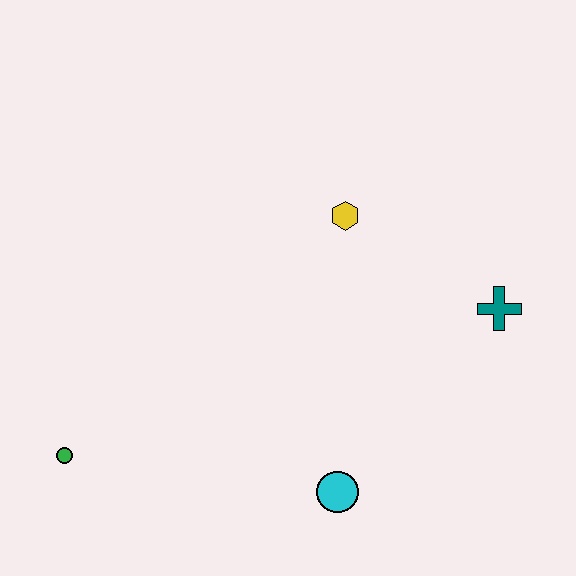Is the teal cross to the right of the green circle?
Yes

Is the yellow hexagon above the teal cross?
Yes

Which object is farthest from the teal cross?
The green circle is farthest from the teal cross.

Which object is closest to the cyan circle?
The teal cross is closest to the cyan circle.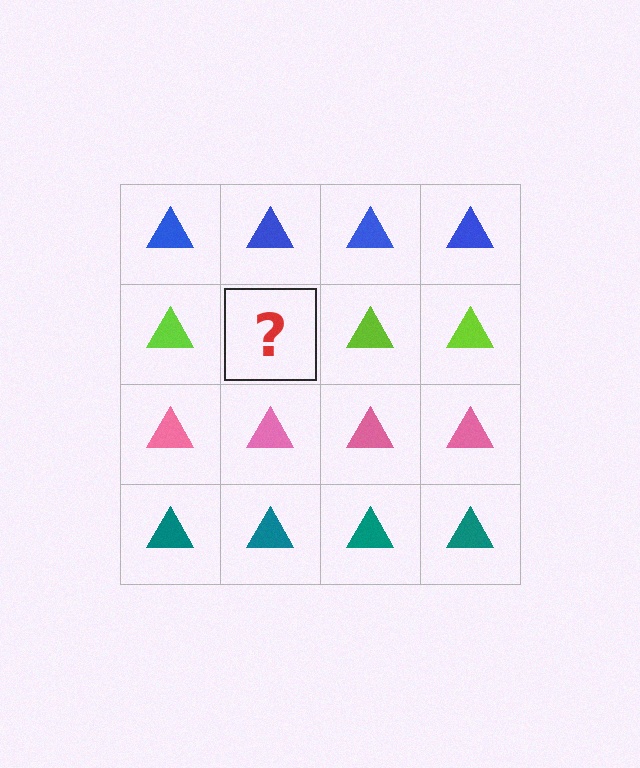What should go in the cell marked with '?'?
The missing cell should contain a lime triangle.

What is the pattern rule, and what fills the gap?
The rule is that each row has a consistent color. The gap should be filled with a lime triangle.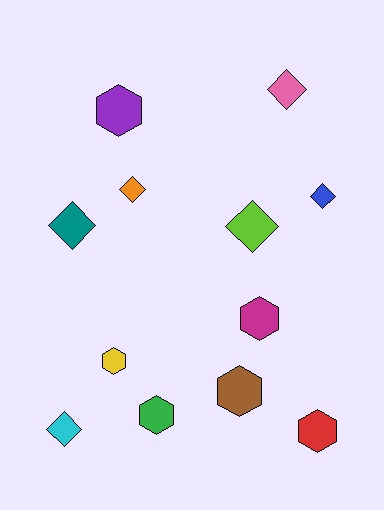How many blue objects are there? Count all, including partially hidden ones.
There is 1 blue object.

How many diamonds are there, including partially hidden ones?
There are 6 diamonds.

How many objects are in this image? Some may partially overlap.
There are 12 objects.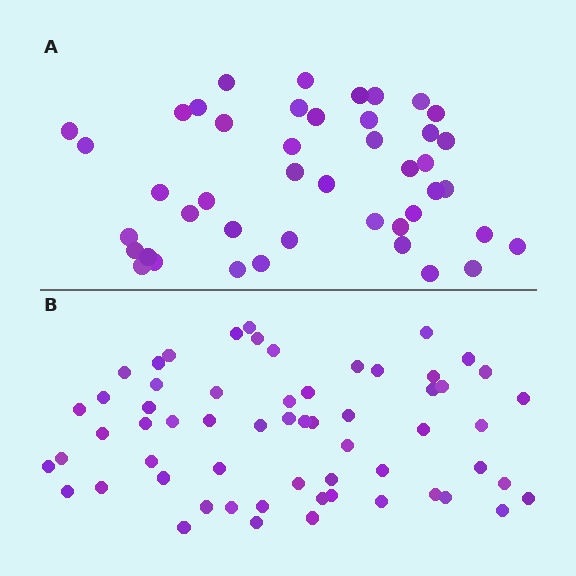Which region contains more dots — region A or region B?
Region B (the bottom region) has more dots.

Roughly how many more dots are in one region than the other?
Region B has approximately 15 more dots than region A.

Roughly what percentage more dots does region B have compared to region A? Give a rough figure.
About 35% more.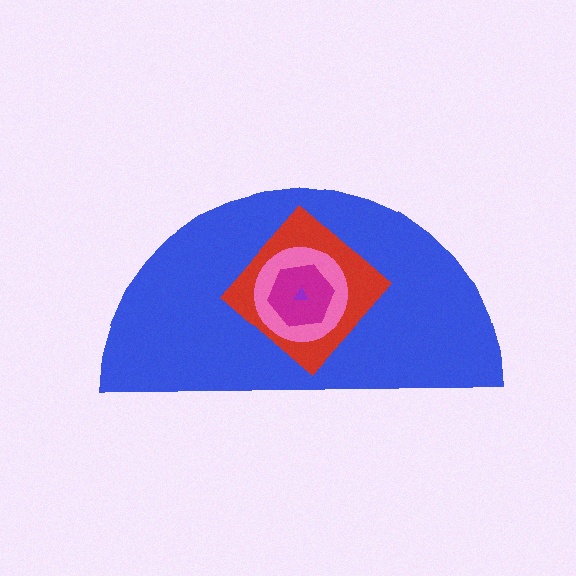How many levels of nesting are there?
5.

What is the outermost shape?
The blue semicircle.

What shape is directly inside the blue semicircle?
The red diamond.